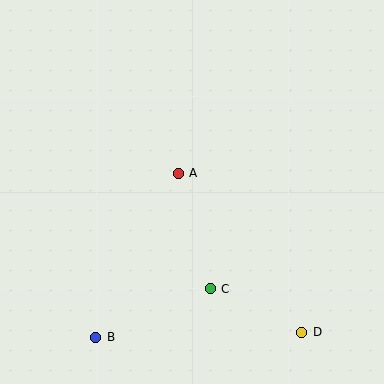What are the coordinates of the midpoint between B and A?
The midpoint between B and A is at (137, 255).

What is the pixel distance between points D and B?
The distance between D and B is 206 pixels.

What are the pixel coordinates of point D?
Point D is at (302, 332).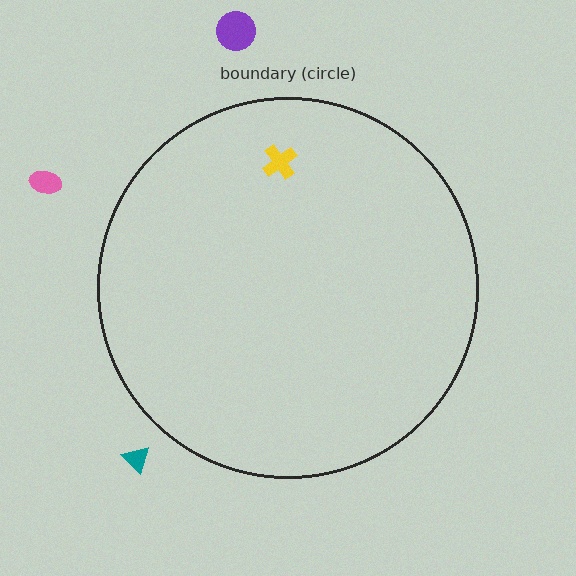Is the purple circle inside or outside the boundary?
Outside.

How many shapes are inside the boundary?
1 inside, 3 outside.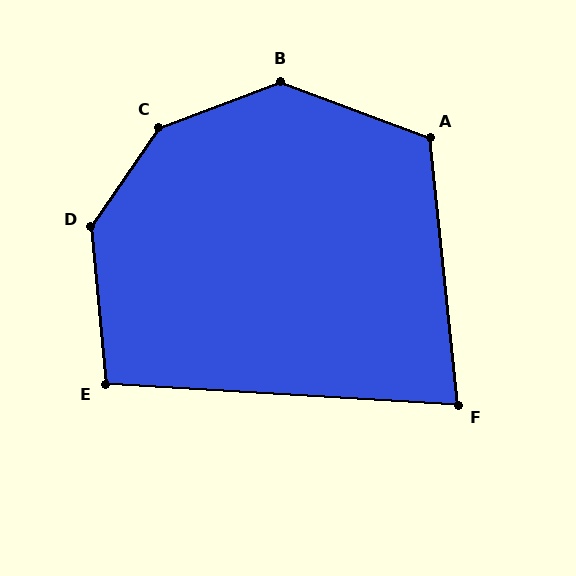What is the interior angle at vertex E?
Approximately 99 degrees (obtuse).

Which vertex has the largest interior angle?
C, at approximately 145 degrees.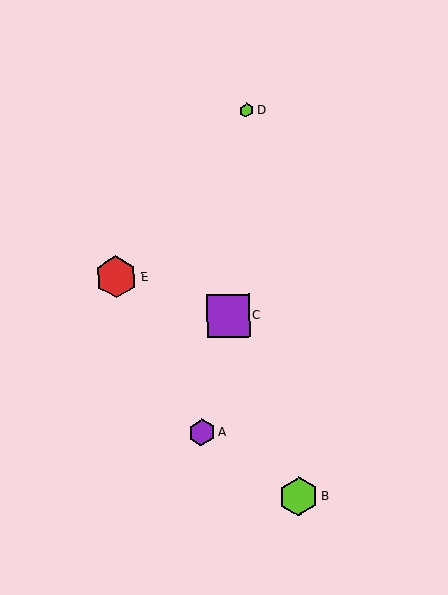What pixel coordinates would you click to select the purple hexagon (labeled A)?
Click at (202, 433) to select the purple hexagon A.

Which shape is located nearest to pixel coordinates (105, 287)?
The red hexagon (labeled E) at (116, 277) is nearest to that location.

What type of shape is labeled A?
Shape A is a purple hexagon.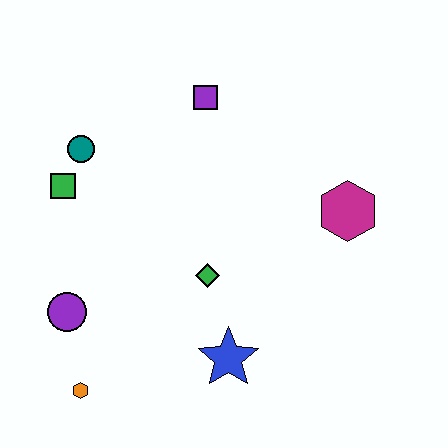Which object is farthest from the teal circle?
The magenta hexagon is farthest from the teal circle.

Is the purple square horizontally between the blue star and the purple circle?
Yes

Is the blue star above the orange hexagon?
Yes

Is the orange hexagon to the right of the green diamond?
No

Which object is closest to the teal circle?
The green square is closest to the teal circle.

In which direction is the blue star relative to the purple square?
The blue star is below the purple square.